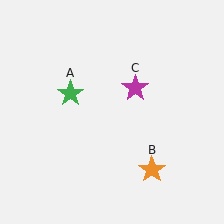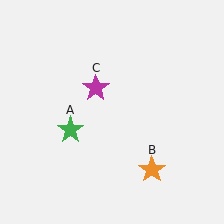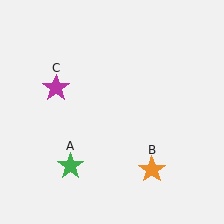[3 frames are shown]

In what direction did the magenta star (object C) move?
The magenta star (object C) moved left.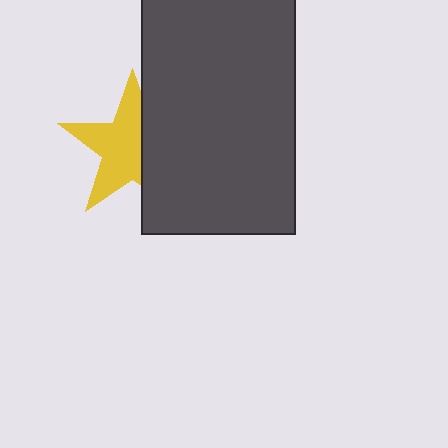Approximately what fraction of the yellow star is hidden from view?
Roughly 38% of the yellow star is hidden behind the dark gray rectangle.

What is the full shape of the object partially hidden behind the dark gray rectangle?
The partially hidden object is a yellow star.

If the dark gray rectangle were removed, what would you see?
You would see the complete yellow star.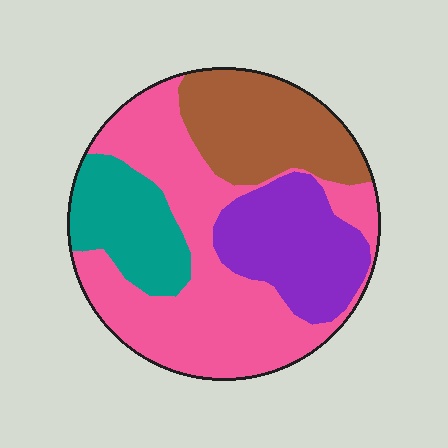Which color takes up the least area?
Teal, at roughly 15%.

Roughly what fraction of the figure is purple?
Purple covers about 20% of the figure.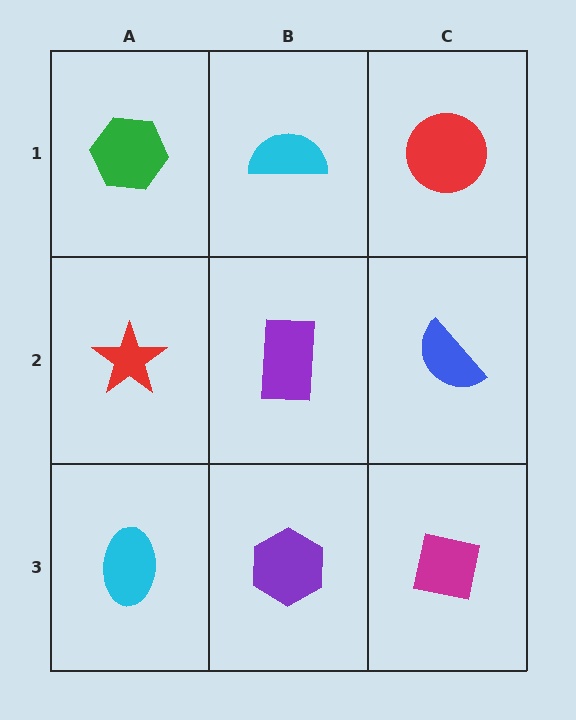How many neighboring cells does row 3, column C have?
2.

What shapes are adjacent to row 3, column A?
A red star (row 2, column A), a purple hexagon (row 3, column B).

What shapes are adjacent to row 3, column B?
A purple rectangle (row 2, column B), a cyan ellipse (row 3, column A), a magenta square (row 3, column C).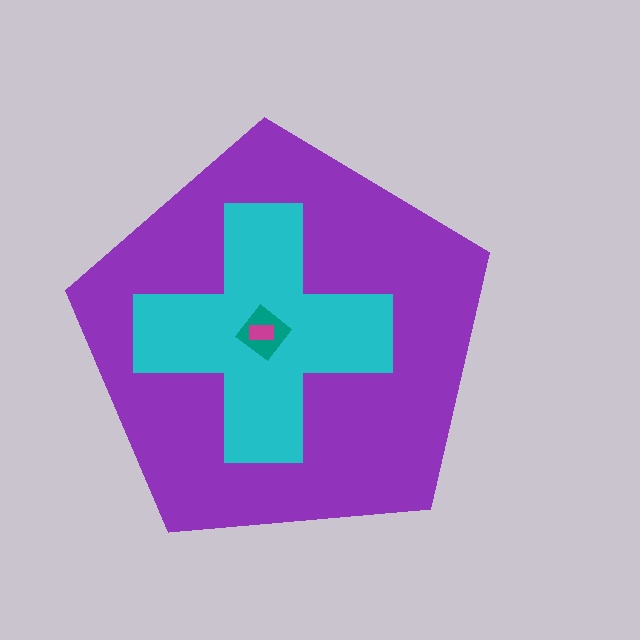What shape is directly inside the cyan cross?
The teal diamond.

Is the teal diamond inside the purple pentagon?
Yes.